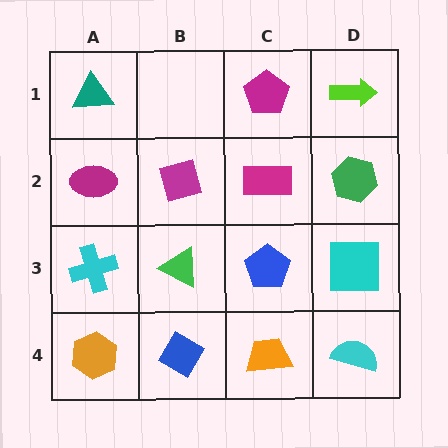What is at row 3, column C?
A blue pentagon.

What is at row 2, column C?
A magenta rectangle.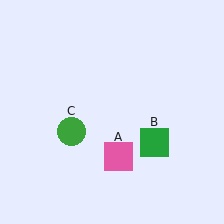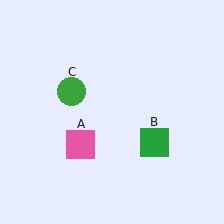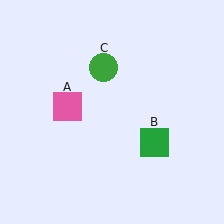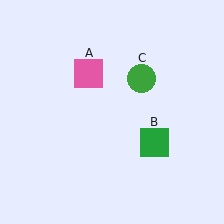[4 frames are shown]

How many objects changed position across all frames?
2 objects changed position: pink square (object A), green circle (object C).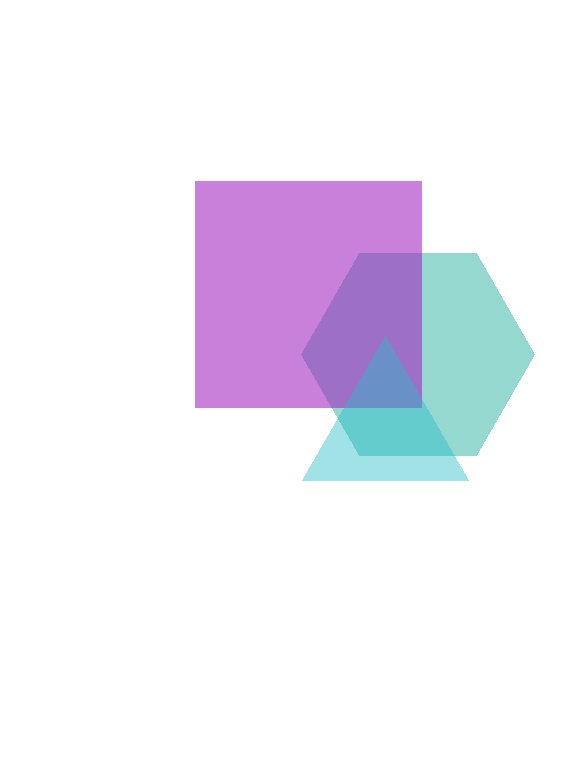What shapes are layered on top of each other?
The layered shapes are: a teal hexagon, a purple square, a cyan triangle.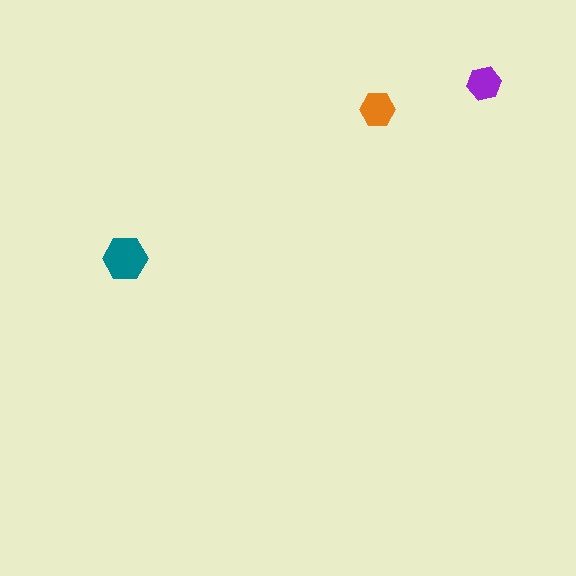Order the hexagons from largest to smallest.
the teal one, the orange one, the purple one.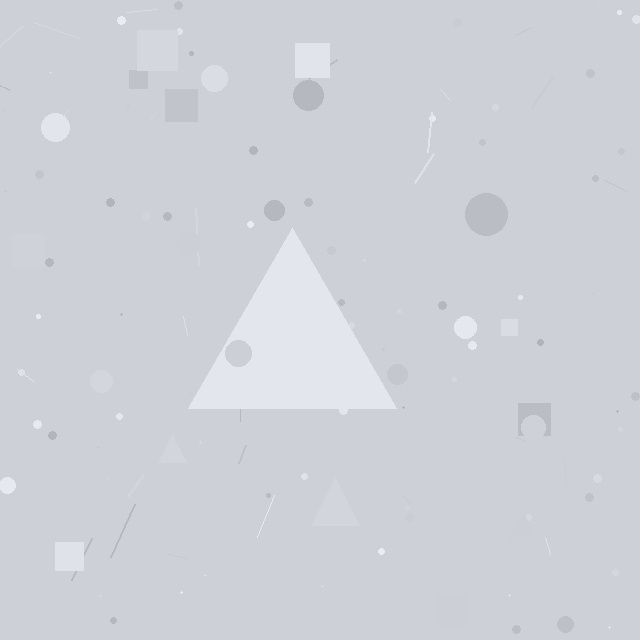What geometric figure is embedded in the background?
A triangle is embedded in the background.